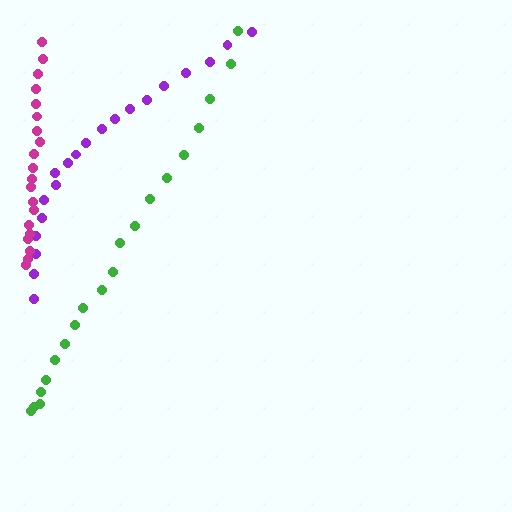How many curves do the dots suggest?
There are 3 distinct paths.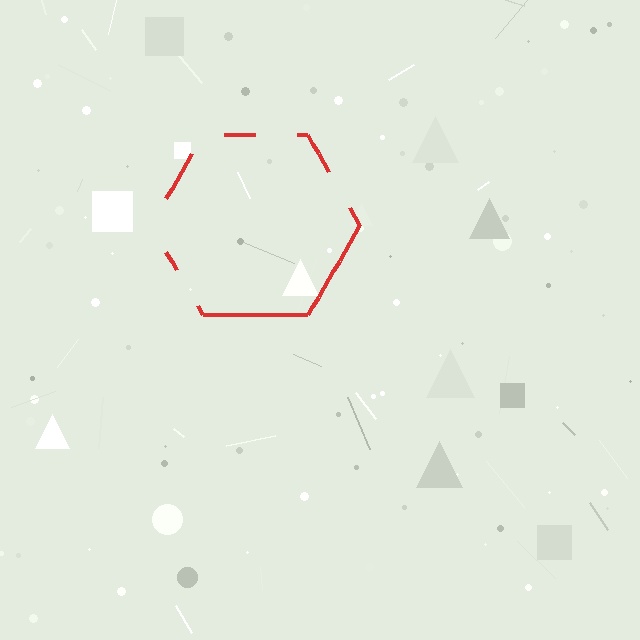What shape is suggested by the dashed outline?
The dashed outline suggests a hexagon.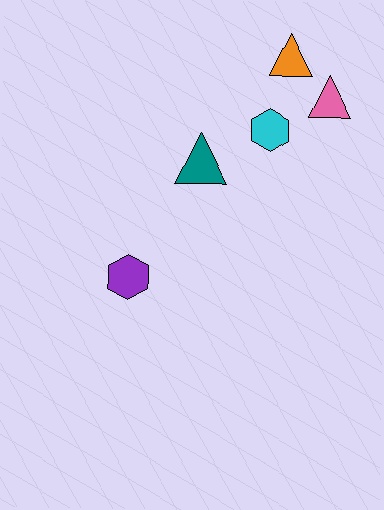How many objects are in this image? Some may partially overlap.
There are 5 objects.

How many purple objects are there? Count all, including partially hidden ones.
There is 1 purple object.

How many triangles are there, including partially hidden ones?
There are 3 triangles.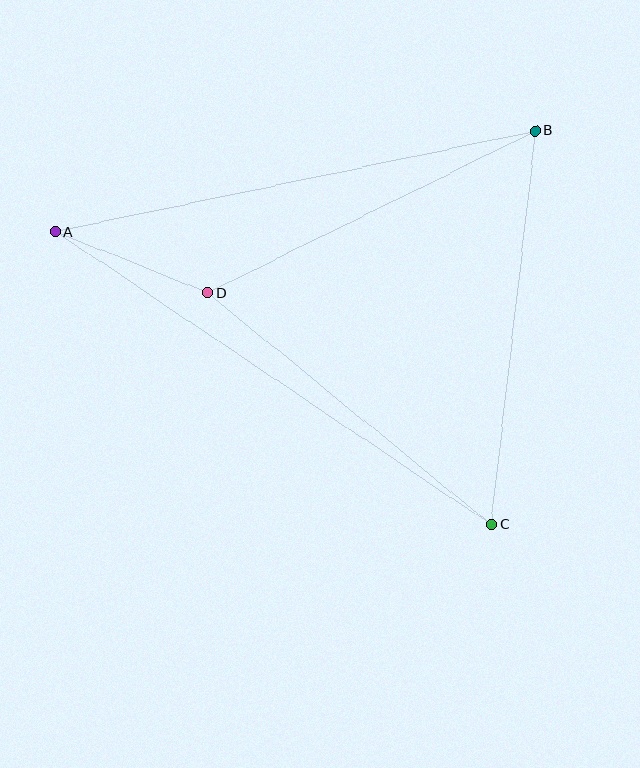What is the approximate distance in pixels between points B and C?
The distance between B and C is approximately 396 pixels.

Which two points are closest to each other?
Points A and D are closest to each other.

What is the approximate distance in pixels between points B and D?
The distance between B and D is approximately 366 pixels.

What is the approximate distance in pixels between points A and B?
The distance between A and B is approximately 490 pixels.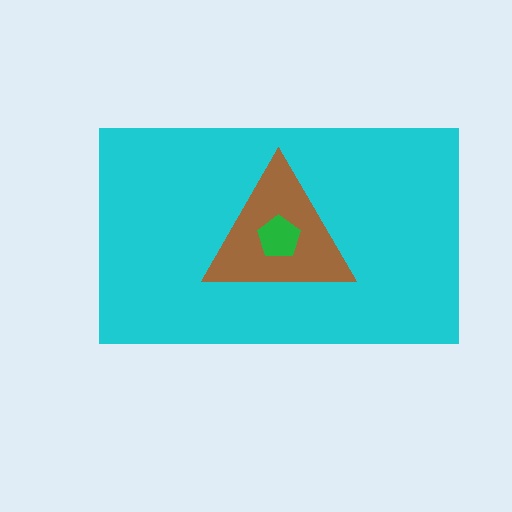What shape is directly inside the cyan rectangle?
The brown triangle.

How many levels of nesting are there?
3.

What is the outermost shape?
The cyan rectangle.